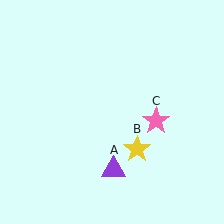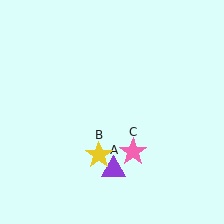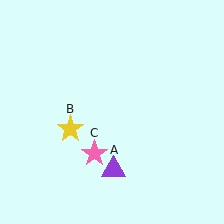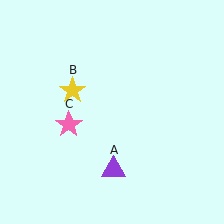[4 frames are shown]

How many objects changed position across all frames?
2 objects changed position: yellow star (object B), pink star (object C).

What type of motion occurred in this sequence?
The yellow star (object B), pink star (object C) rotated clockwise around the center of the scene.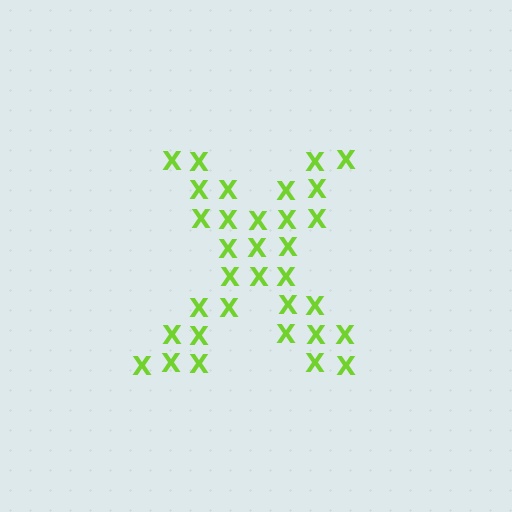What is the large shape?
The large shape is the letter X.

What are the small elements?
The small elements are letter X's.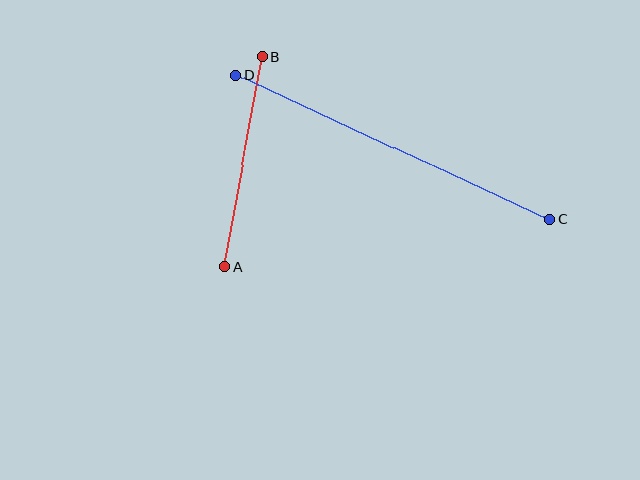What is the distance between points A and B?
The distance is approximately 213 pixels.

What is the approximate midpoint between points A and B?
The midpoint is at approximately (243, 162) pixels.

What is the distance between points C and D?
The distance is approximately 346 pixels.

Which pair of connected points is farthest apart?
Points C and D are farthest apart.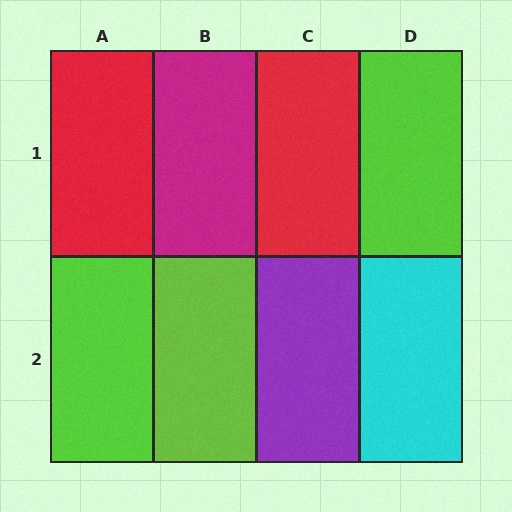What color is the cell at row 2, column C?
Purple.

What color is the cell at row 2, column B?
Lime.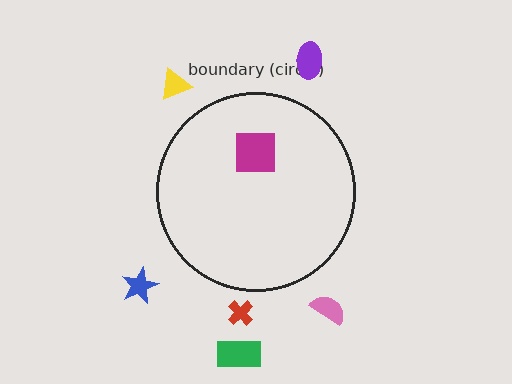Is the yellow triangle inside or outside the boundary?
Outside.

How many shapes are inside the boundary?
1 inside, 6 outside.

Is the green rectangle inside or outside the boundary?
Outside.